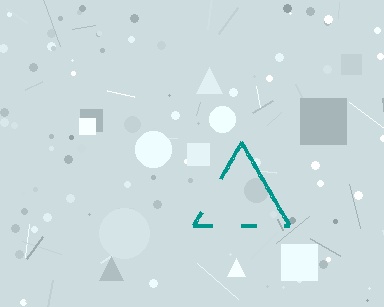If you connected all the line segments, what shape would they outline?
They would outline a triangle.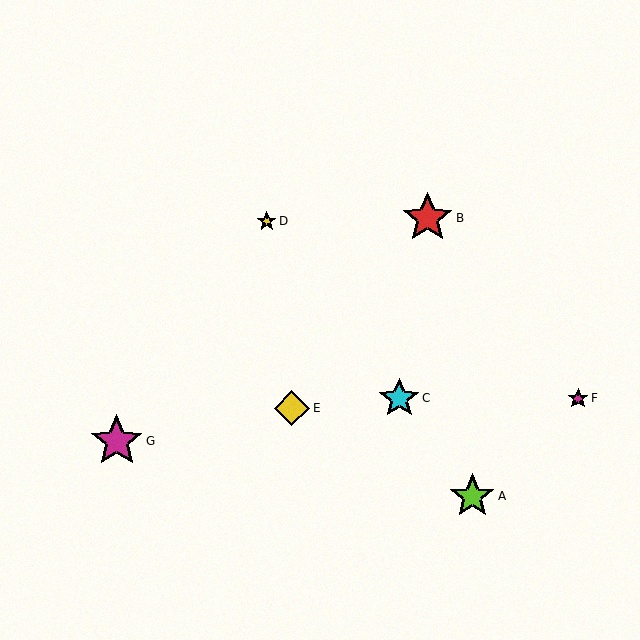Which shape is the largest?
The magenta star (labeled G) is the largest.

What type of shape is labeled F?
Shape F is a magenta star.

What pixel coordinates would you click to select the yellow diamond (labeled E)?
Click at (292, 408) to select the yellow diamond E.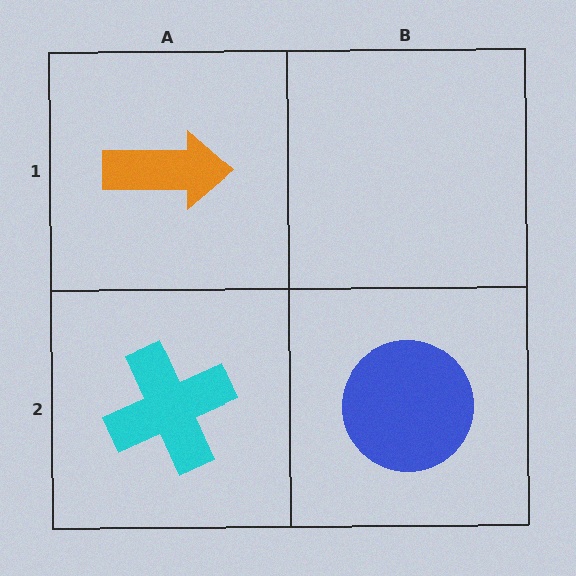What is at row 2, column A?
A cyan cross.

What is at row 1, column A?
An orange arrow.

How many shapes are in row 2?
2 shapes.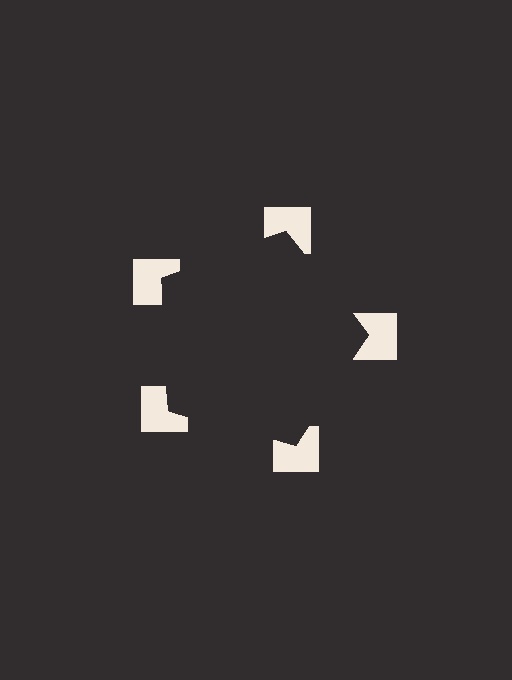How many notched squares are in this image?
There are 5 — one at each vertex of the illusory pentagon.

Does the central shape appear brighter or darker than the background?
It typically appears slightly darker than the background, even though no actual brightness change is drawn.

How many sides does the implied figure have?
5 sides.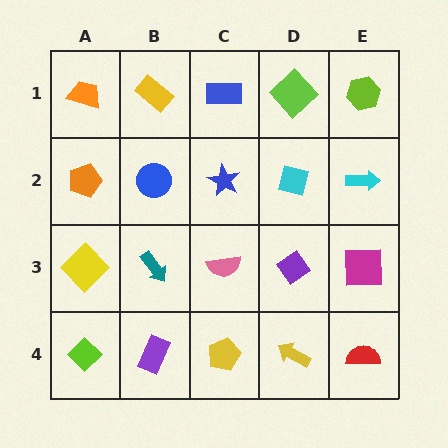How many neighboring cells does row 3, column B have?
4.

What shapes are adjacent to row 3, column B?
A blue circle (row 2, column B), a purple rectangle (row 4, column B), a yellow diamond (row 3, column A), a pink semicircle (row 3, column C).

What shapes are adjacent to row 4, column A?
A yellow diamond (row 3, column A), a purple rectangle (row 4, column B).